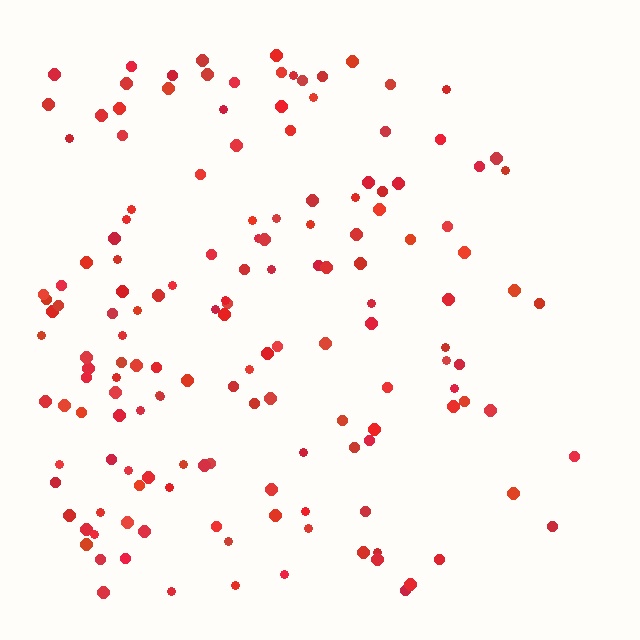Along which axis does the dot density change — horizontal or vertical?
Horizontal.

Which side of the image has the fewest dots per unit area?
The right.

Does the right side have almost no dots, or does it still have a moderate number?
Still a moderate number, just noticeably fewer than the left.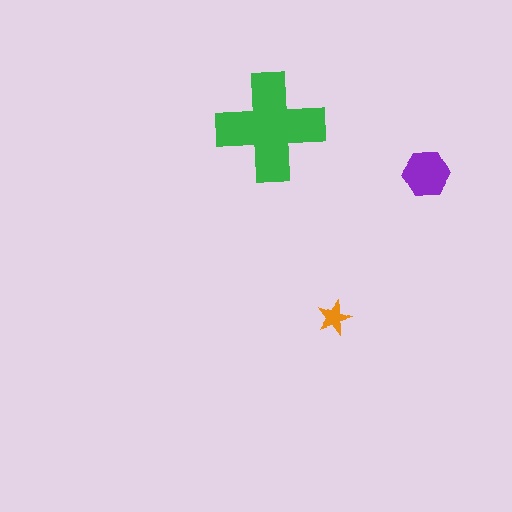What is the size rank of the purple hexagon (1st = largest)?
2nd.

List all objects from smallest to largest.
The orange star, the purple hexagon, the green cross.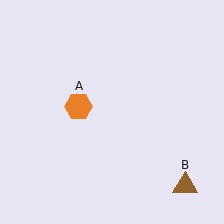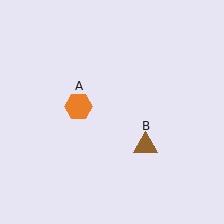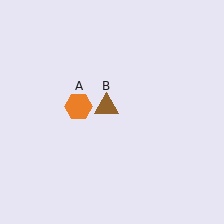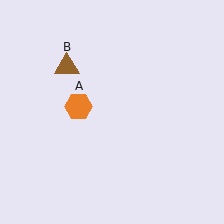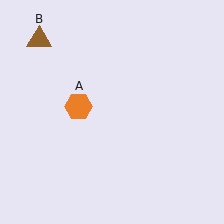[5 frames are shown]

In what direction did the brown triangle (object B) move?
The brown triangle (object B) moved up and to the left.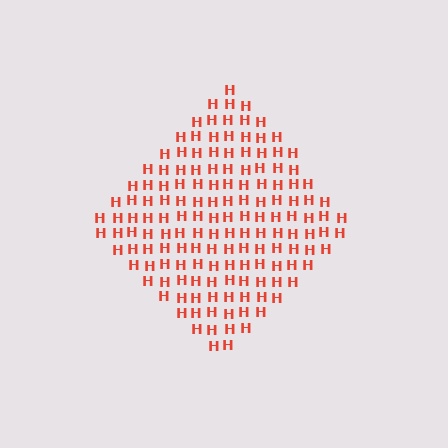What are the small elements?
The small elements are letter H's.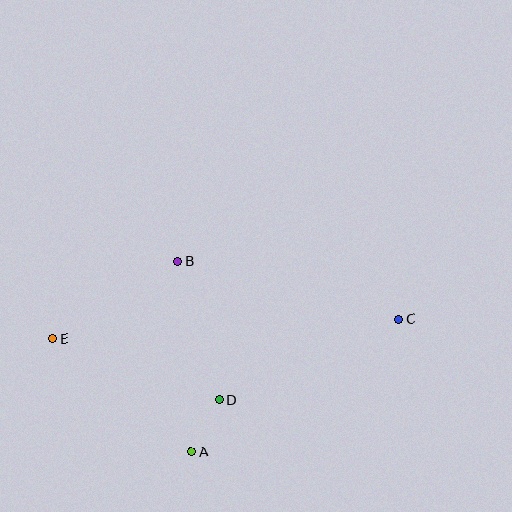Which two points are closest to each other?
Points A and D are closest to each other.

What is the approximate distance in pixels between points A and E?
The distance between A and E is approximately 179 pixels.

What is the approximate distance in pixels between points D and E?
The distance between D and E is approximately 178 pixels.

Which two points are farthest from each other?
Points C and E are farthest from each other.